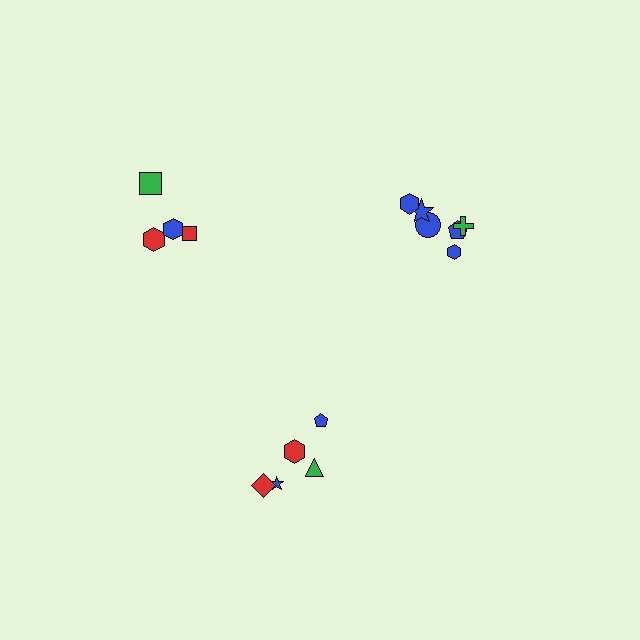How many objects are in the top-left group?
There are 4 objects.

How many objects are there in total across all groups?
There are 15 objects.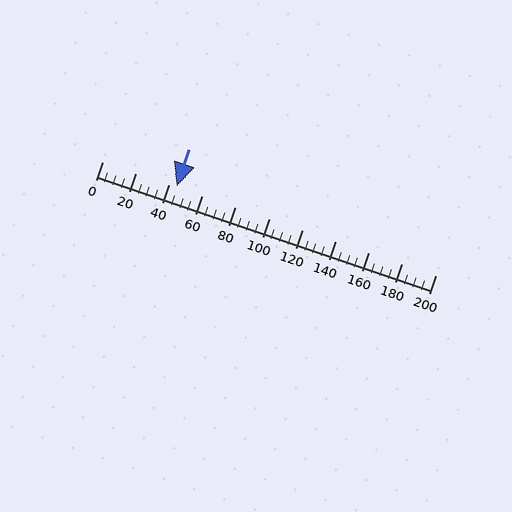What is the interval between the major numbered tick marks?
The major tick marks are spaced 20 units apart.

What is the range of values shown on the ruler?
The ruler shows values from 0 to 200.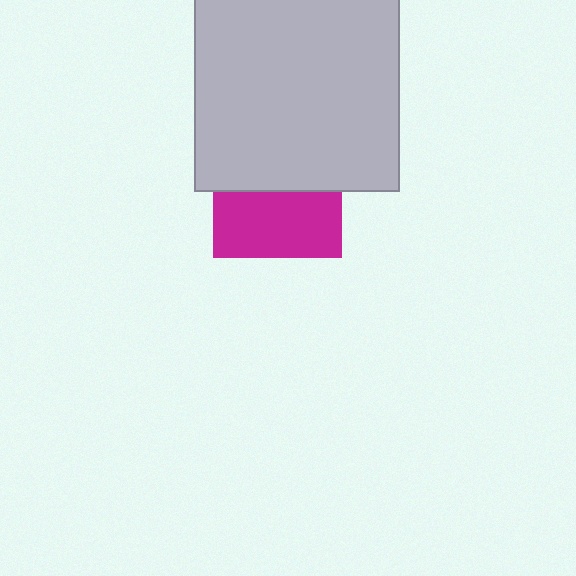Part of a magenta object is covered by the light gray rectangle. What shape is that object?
It is a square.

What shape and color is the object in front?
The object in front is a light gray rectangle.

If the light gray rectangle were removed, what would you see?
You would see the complete magenta square.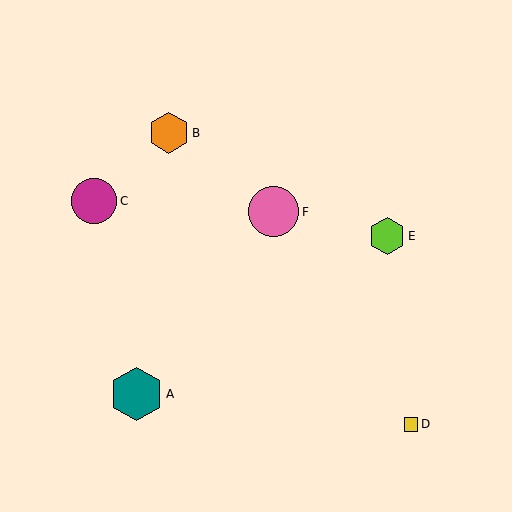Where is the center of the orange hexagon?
The center of the orange hexagon is at (169, 133).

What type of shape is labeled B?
Shape B is an orange hexagon.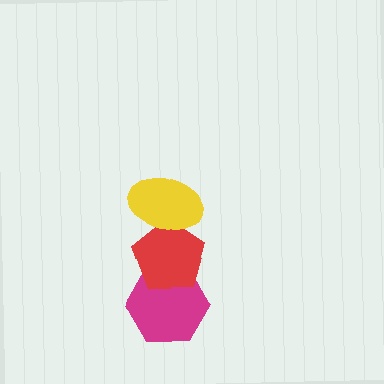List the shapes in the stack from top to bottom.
From top to bottom: the yellow ellipse, the red pentagon, the magenta hexagon.